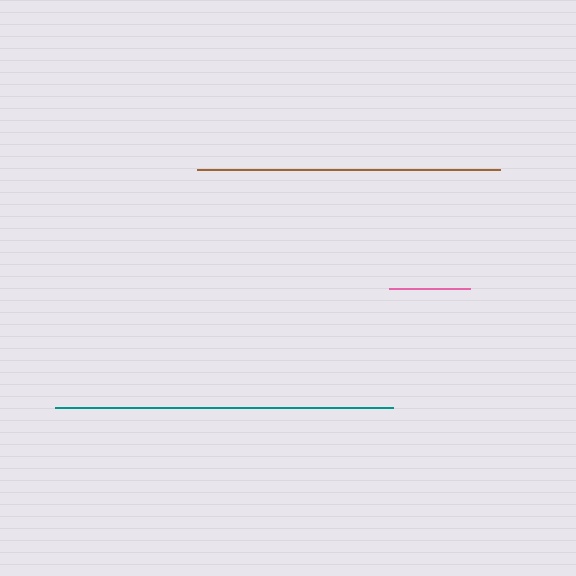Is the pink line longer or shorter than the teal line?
The teal line is longer than the pink line.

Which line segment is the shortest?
The pink line is the shortest at approximately 81 pixels.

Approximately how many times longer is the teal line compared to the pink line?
The teal line is approximately 4.2 times the length of the pink line.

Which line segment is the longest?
The teal line is the longest at approximately 338 pixels.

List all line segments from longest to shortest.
From longest to shortest: teal, brown, pink.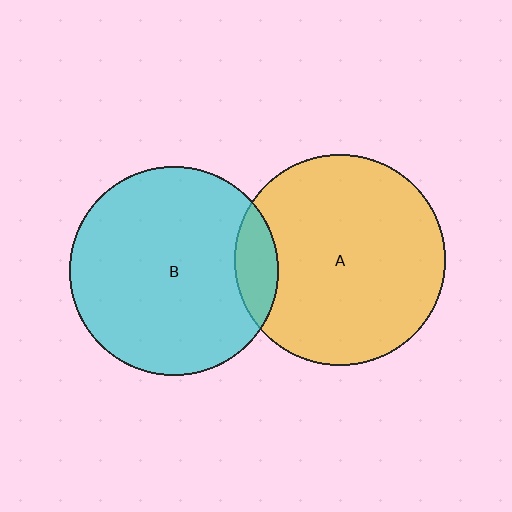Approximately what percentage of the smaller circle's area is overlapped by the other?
Approximately 10%.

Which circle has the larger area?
Circle A (yellow).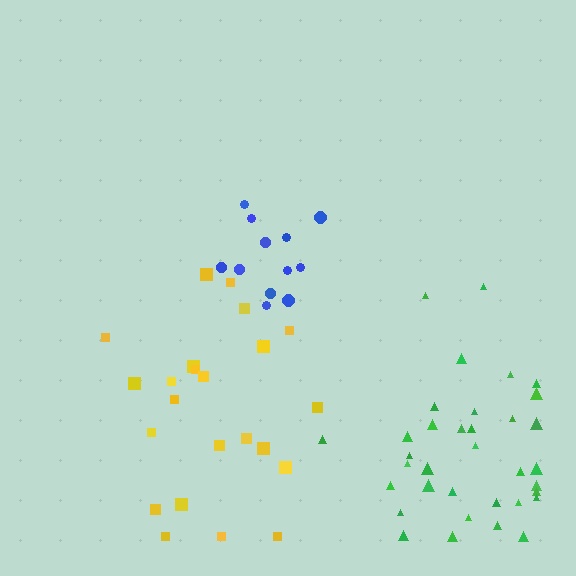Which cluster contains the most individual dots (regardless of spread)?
Green (35).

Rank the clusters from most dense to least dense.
blue, green, yellow.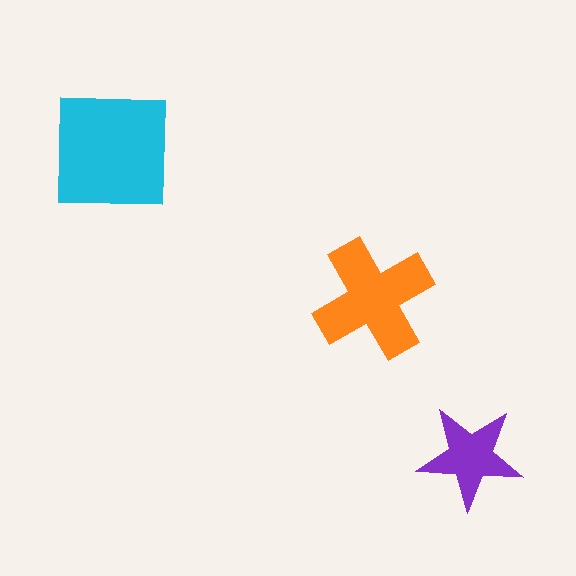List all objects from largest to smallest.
The cyan square, the orange cross, the purple star.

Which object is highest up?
The cyan square is topmost.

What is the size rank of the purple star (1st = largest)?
3rd.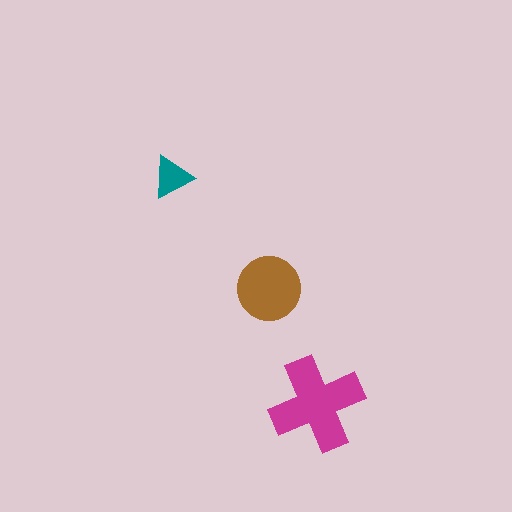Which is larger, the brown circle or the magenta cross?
The magenta cross.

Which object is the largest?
The magenta cross.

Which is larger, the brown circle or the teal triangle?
The brown circle.